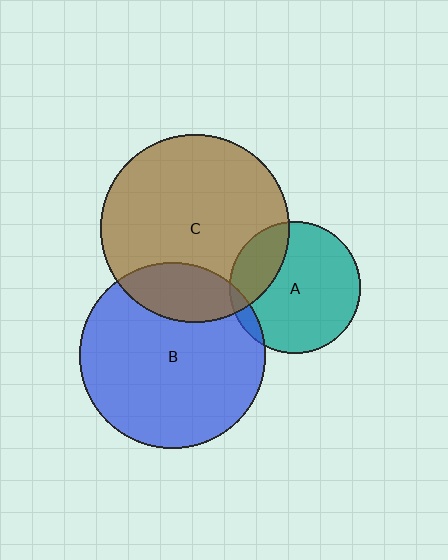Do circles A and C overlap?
Yes.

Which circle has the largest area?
Circle C (brown).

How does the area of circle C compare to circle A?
Approximately 2.1 times.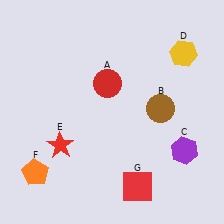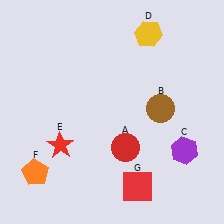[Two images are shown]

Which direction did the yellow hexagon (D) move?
The yellow hexagon (D) moved left.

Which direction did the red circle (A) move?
The red circle (A) moved down.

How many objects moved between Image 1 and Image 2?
2 objects moved between the two images.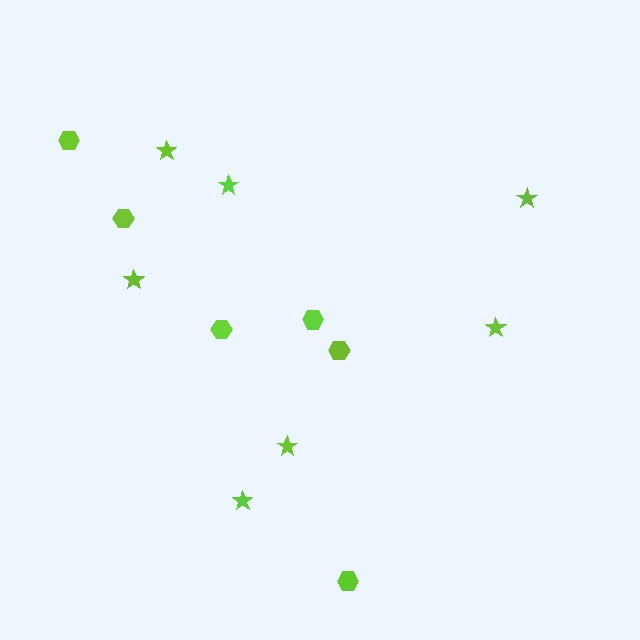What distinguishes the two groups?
There are 2 groups: one group of hexagons (6) and one group of stars (7).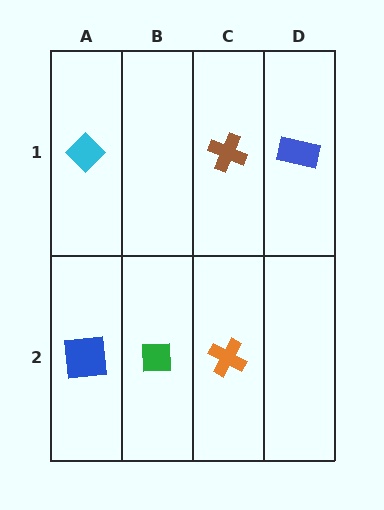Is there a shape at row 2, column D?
No, that cell is empty.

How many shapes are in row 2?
3 shapes.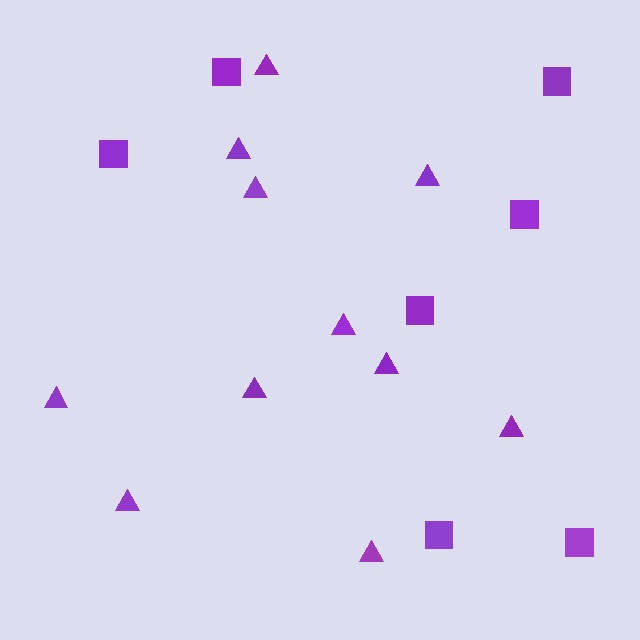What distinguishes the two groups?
There are 2 groups: one group of triangles (11) and one group of squares (7).